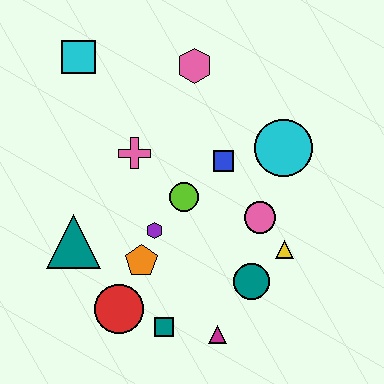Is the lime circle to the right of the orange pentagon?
Yes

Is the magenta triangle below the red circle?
Yes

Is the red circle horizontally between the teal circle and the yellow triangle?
No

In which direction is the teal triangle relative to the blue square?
The teal triangle is to the left of the blue square.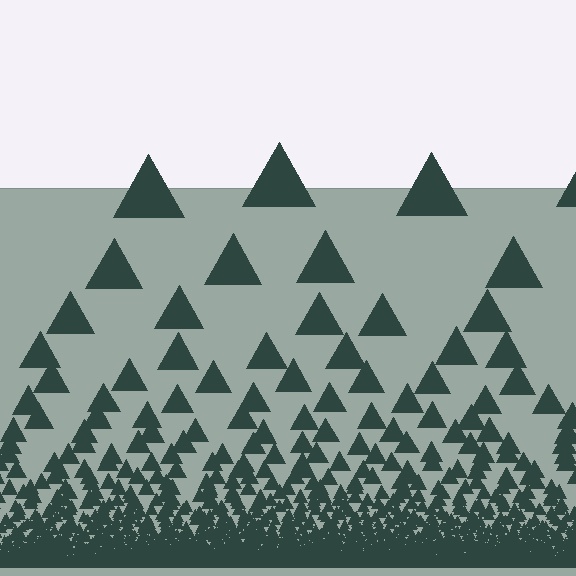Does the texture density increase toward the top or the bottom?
Density increases toward the bottom.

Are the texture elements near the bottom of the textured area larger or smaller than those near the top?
Smaller. The gradient is inverted — elements near the bottom are smaller and denser.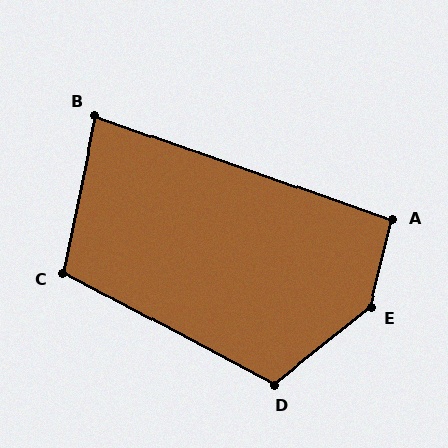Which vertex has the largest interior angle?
E, at approximately 143 degrees.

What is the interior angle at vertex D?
Approximately 113 degrees (obtuse).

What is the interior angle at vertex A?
Approximately 95 degrees (obtuse).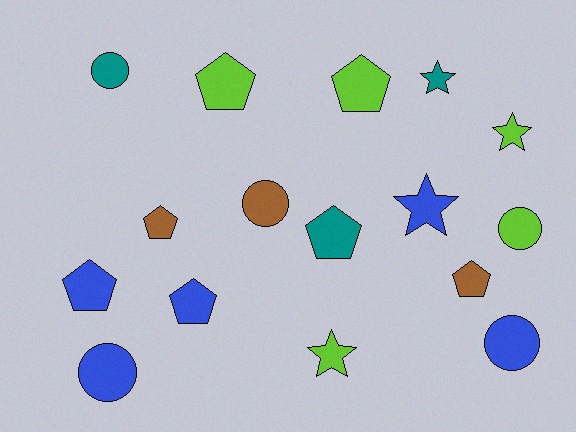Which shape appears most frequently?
Pentagon, with 7 objects.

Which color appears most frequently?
Blue, with 5 objects.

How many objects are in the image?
There are 16 objects.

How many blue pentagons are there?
There are 2 blue pentagons.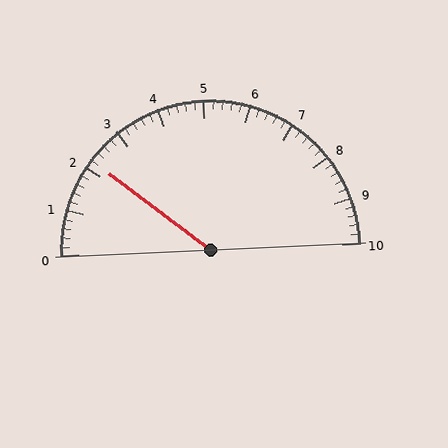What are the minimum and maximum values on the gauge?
The gauge ranges from 0 to 10.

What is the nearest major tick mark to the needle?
The nearest major tick mark is 2.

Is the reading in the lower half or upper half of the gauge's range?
The reading is in the lower half of the range (0 to 10).